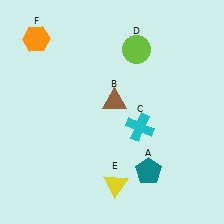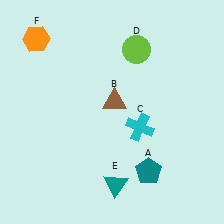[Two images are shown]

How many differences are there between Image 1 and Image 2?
There is 1 difference between the two images.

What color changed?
The triangle (E) changed from yellow in Image 1 to teal in Image 2.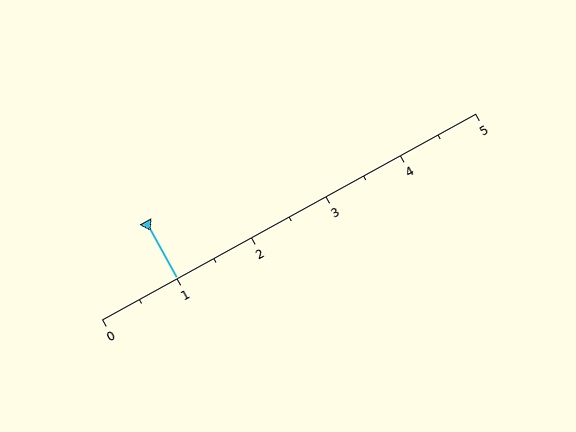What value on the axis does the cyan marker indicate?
The marker indicates approximately 1.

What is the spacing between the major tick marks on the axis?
The major ticks are spaced 1 apart.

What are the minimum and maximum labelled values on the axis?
The axis runs from 0 to 5.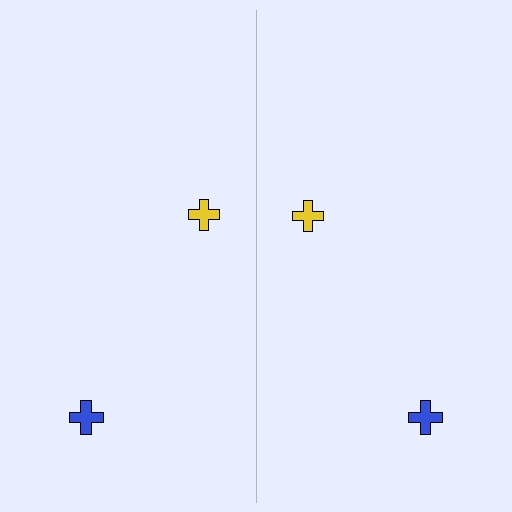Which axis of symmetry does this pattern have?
The pattern has a vertical axis of symmetry running through the center of the image.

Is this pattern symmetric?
Yes, this pattern has bilateral (reflection) symmetry.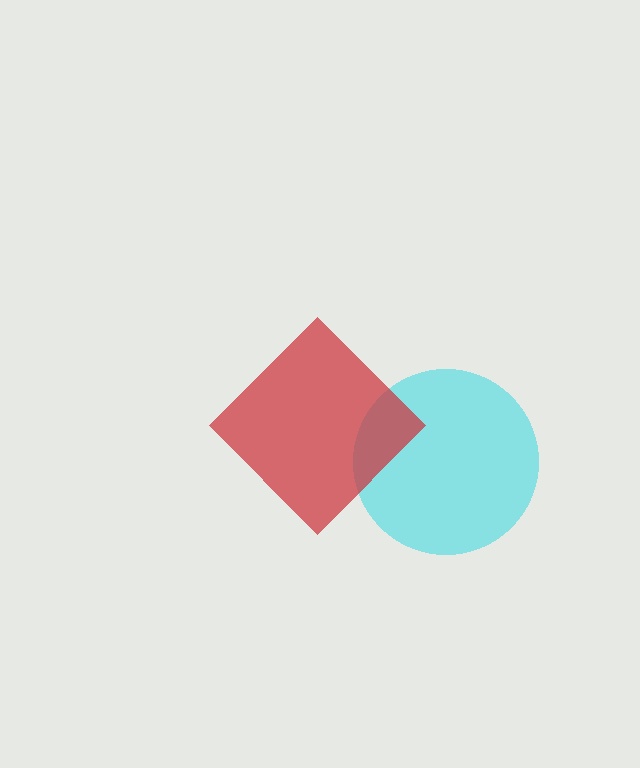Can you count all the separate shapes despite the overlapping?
Yes, there are 2 separate shapes.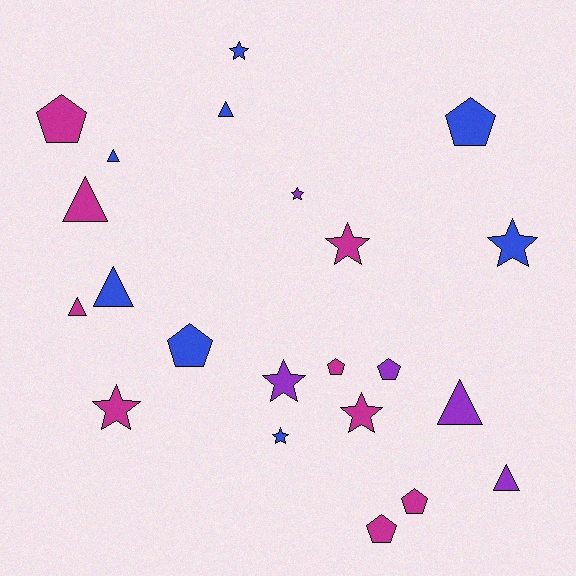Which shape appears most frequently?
Star, with 8 objects.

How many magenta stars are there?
There are 3 magenta stars.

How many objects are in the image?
There are 22 objects.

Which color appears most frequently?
Magenta, with 9 objects.